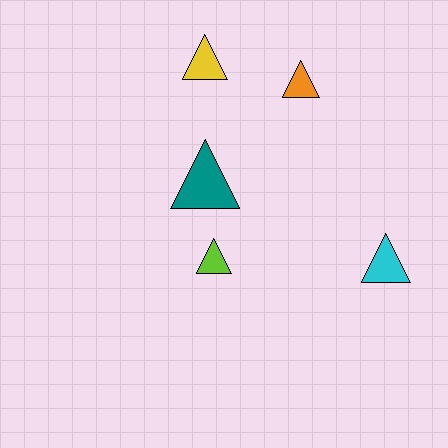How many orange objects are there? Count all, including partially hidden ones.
There is 1 orange object.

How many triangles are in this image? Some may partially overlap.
There are 5 triangles.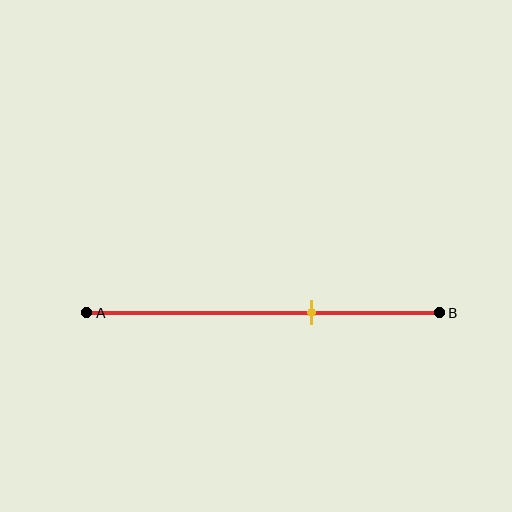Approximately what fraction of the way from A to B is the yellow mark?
The yellow mark is approximately 65% of the way from A to B.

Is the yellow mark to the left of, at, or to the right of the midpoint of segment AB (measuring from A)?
The yellow mark is to the right of the midpoint of segment AB.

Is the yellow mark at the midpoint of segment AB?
No, the mark is at about 65% from A, not at the 50% midpoint.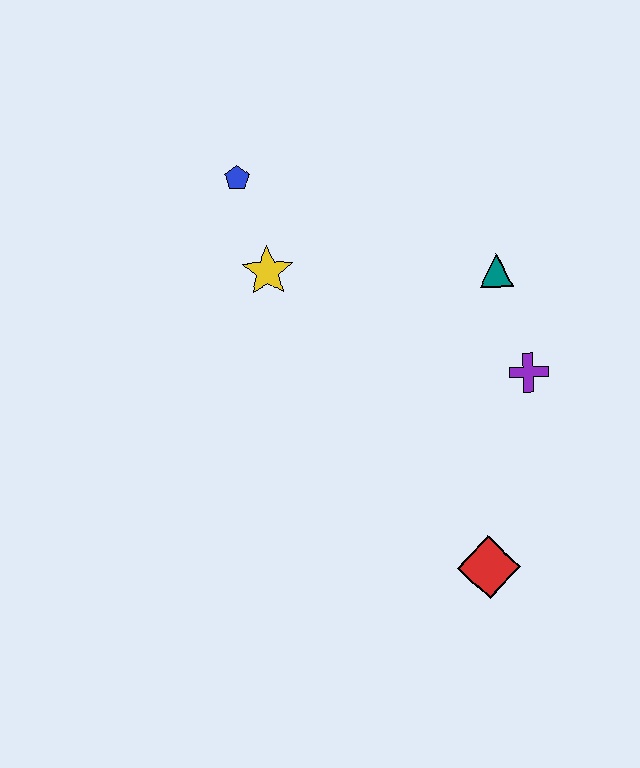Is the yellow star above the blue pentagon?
No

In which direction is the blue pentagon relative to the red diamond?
The blue pentagon is above the red diamond.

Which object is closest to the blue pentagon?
The yellow star is closest to the blue pentagon.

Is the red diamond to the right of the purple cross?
No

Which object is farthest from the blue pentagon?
The red diamond is farthest from the blue pentagon.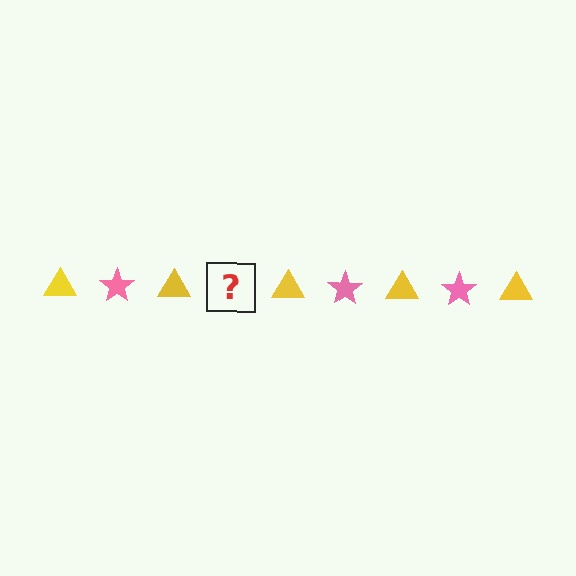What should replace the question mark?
The question mark should be replaced with a pink star.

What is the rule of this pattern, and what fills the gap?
The rule is that the pattern alternates between yellow triangle and pink star. The gap should be filled with a pink star.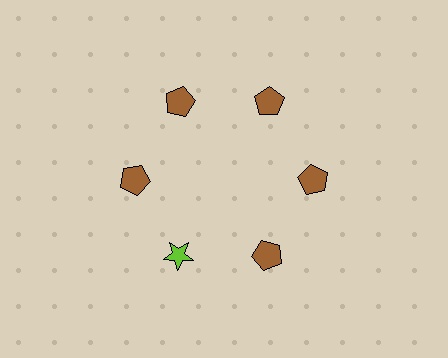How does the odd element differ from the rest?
It differs in both color (lime instead of brown) and shape (star instead of pentagon).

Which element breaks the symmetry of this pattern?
The lime star at roughly the 7 o'clock position breaks the symmetry. All other shapes are brown pentagons.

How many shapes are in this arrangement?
There are 6 shapes arranged in a ring pattern.